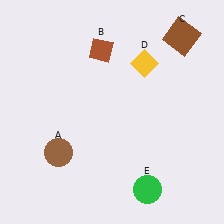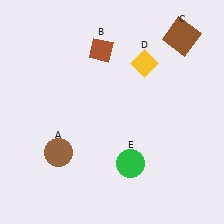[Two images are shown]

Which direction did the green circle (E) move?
The green circle (E) moved up.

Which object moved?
The green circle (E) moved up.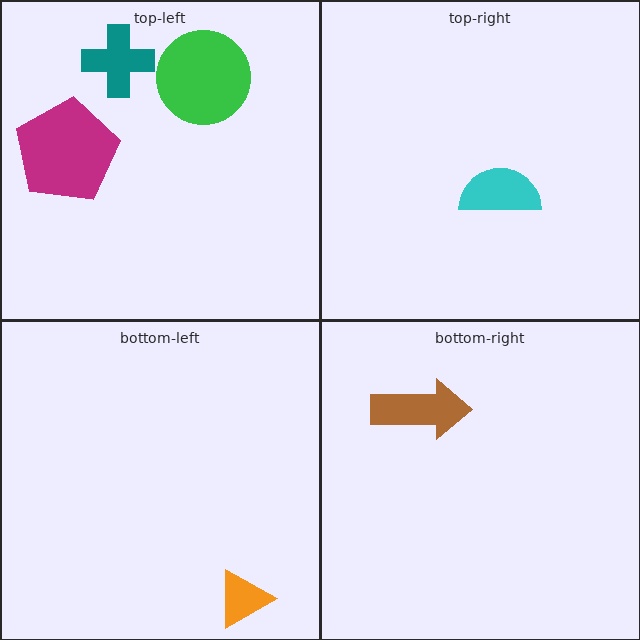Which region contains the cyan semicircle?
The top-right region.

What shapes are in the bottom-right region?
The brown arrow.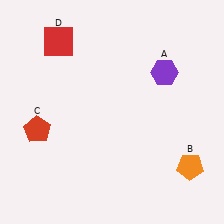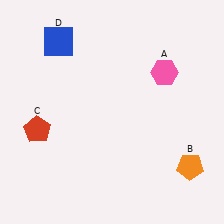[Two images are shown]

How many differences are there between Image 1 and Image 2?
There are 2 differences between the two images.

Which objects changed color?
A changed from purple to pink. D changed from red to blue.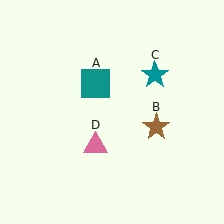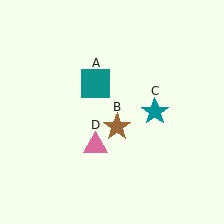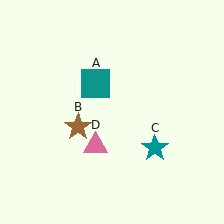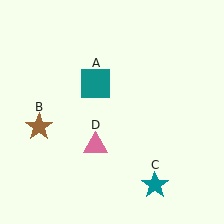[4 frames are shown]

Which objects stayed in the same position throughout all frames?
Teal square (object A) and pink triangle (object D) remained stationary.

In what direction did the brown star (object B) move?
The brown star (object B) moved left.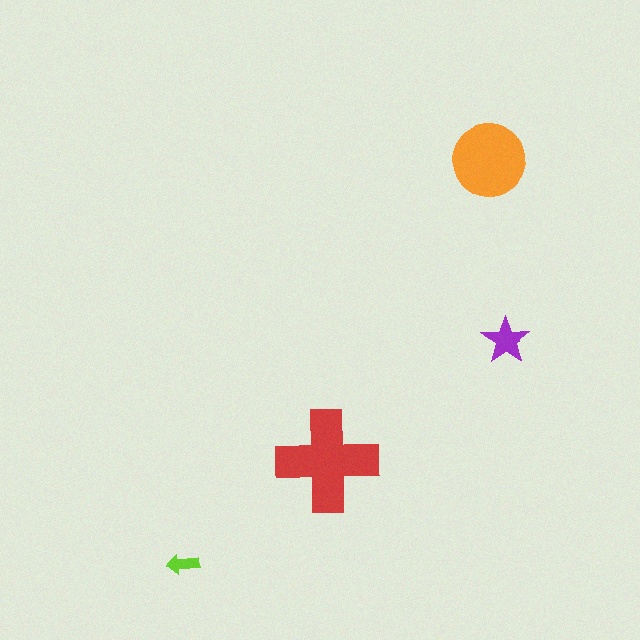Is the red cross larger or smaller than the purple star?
Larger.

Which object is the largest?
The red cross.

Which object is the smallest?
The lime arrow.